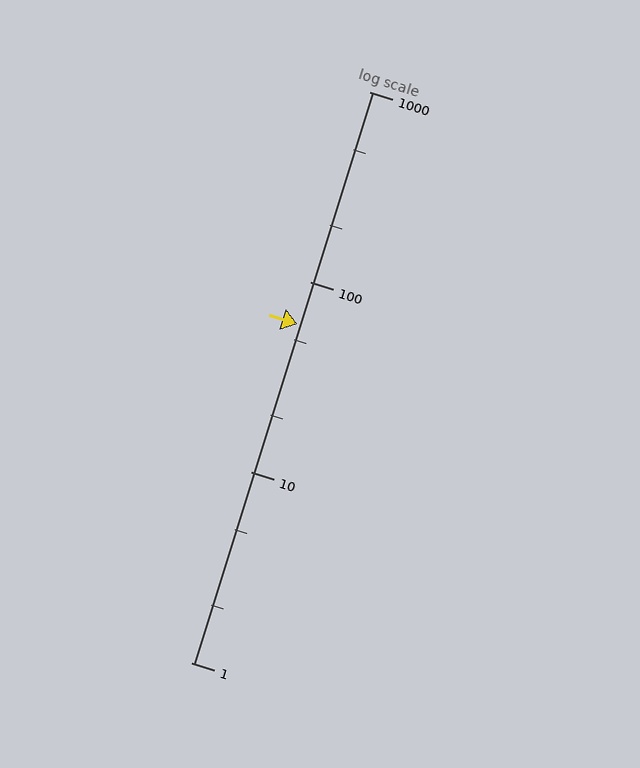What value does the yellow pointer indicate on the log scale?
The pointer indicates approximately 60.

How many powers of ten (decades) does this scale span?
The scale spans 3 decades, from 1 to 1000.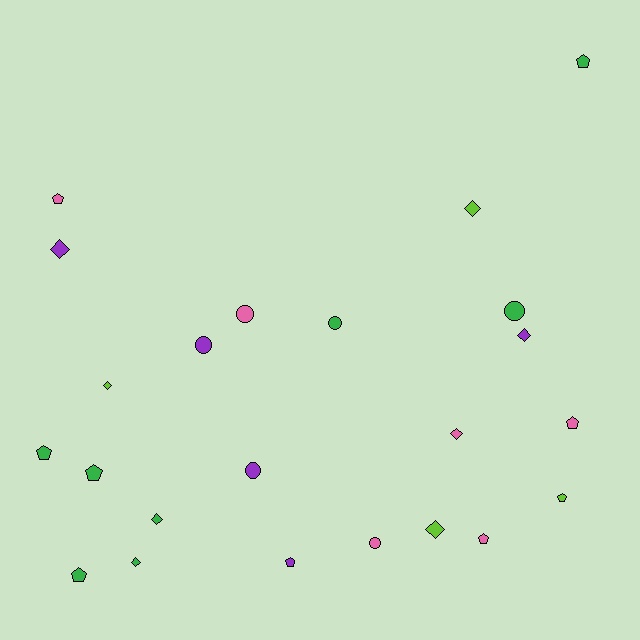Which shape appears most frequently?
Pentagon, with 9 objects.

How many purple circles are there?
There are 2 purple circles.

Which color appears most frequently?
Green, with 8 objects.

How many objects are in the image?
There are 23 objects.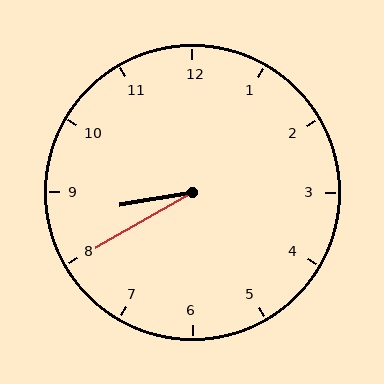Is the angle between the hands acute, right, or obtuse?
It is acute.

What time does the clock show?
8:40.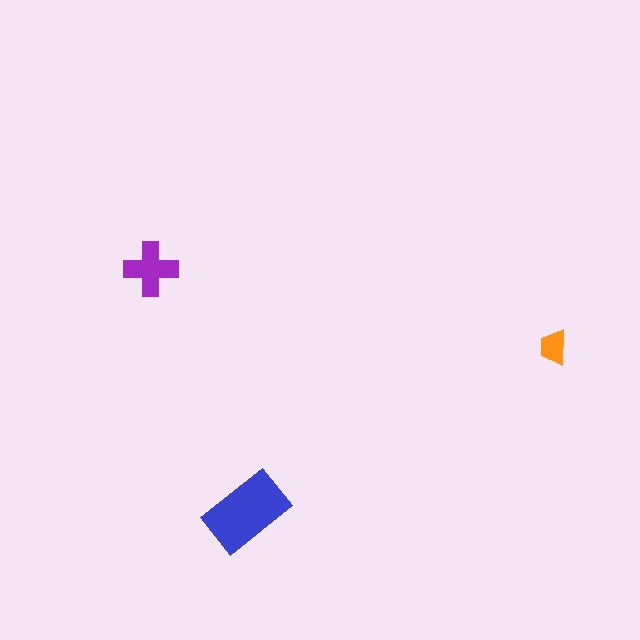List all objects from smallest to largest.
The orange trapezoid, the purple cross, the blue rectangle.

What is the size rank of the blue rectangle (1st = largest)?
1st.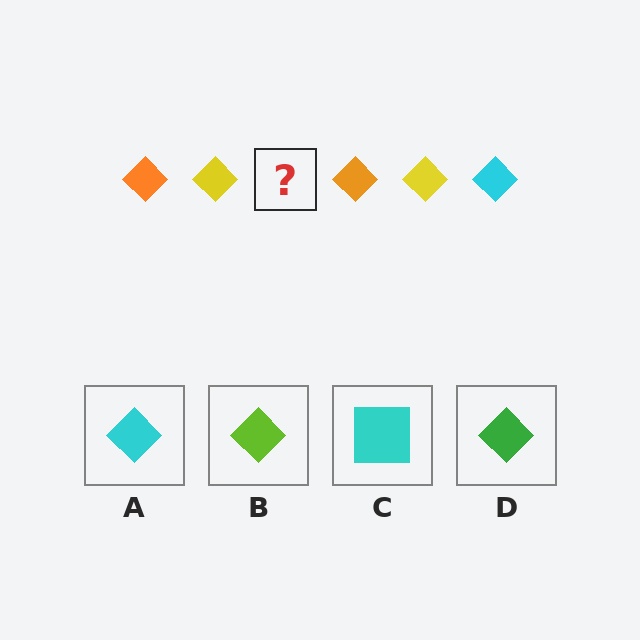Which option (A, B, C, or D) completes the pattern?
A.